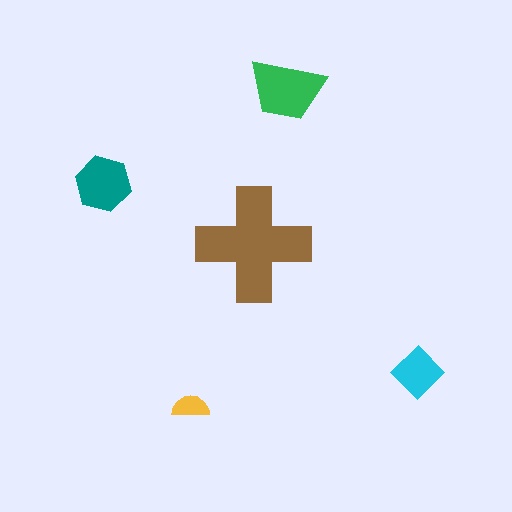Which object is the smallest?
The yellow semicircle.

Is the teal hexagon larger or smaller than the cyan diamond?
Larger.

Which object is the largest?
The brown cross.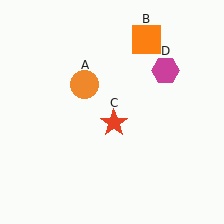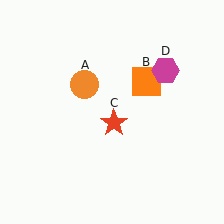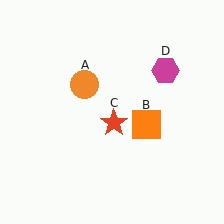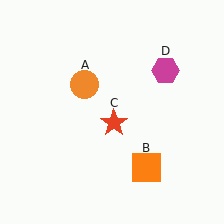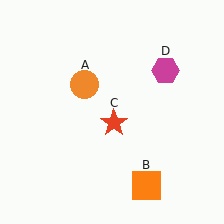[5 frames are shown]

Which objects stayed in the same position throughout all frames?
Orange circle (object A) and red star (object C) and magenta hexagon (object D) remained stationary.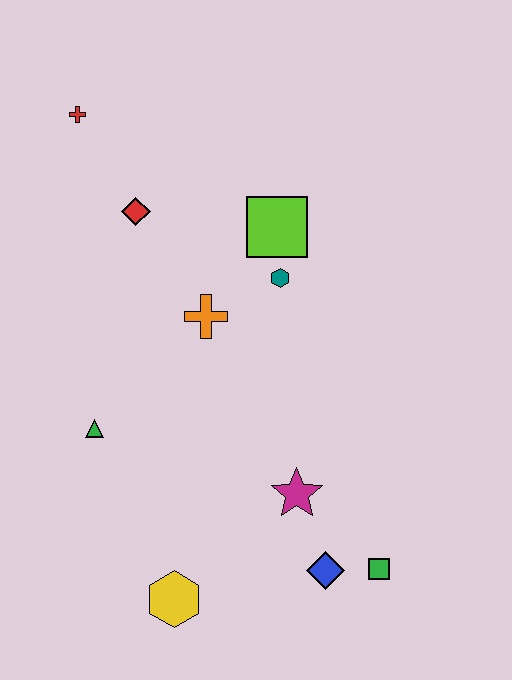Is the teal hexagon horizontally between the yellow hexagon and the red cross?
No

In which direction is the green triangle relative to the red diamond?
The green triangle is below the red diamond.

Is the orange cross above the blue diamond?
Yes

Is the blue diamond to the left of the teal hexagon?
No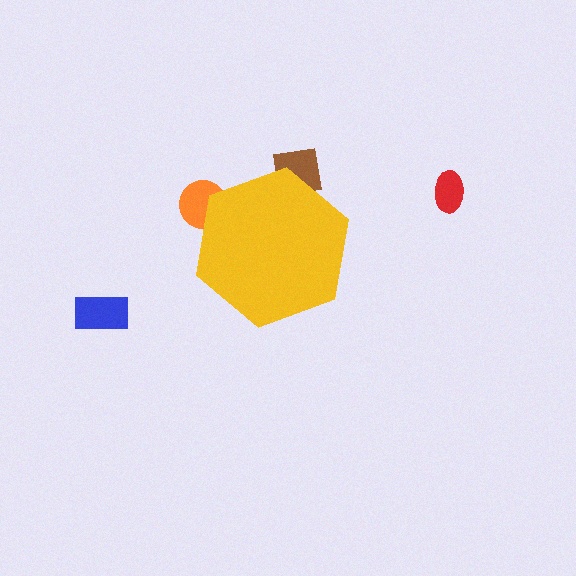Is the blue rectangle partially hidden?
No, the blue rectangle is fully visible.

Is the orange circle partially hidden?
Yes, the orange circle is partially hidden behind the yellow hexagon.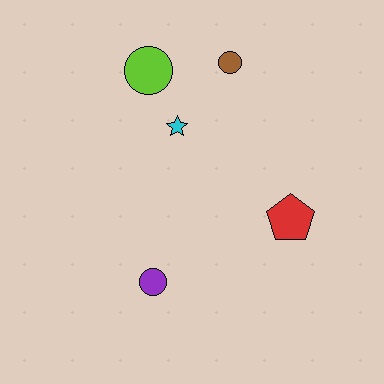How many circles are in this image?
There are 3 circles.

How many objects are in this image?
There are 5 objects.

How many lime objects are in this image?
There is 1 lime object.